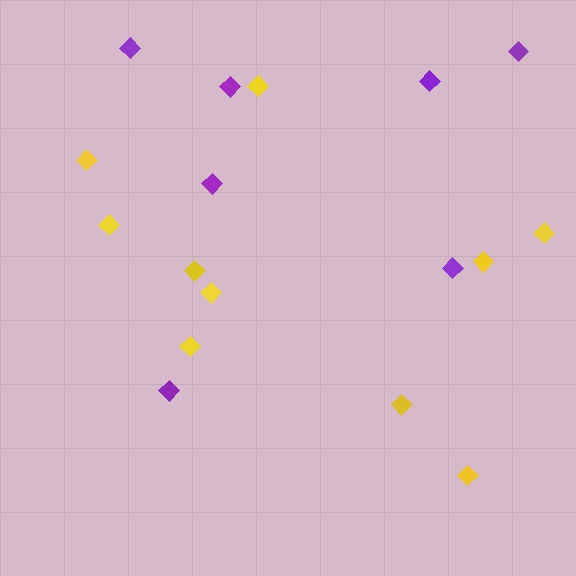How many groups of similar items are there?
There are 2 groups: one group of purple diamonds (7) and one group of yellow diamonds (10).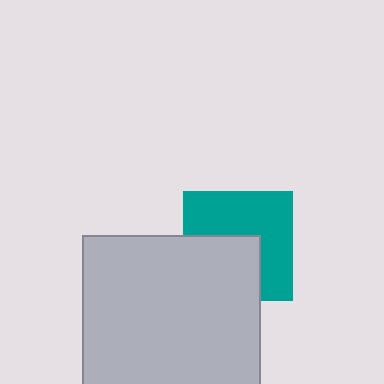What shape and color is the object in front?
The object in front is a light gray rectangle.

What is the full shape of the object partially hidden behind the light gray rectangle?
The partially hidden object is a teal square.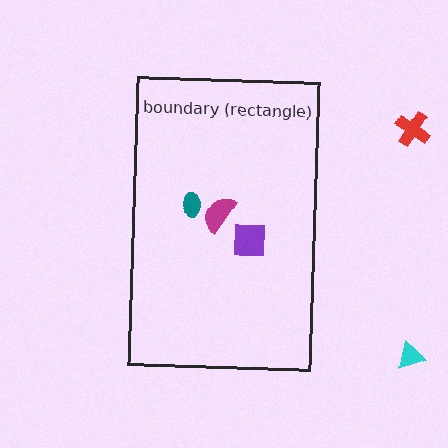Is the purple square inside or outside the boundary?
Inside.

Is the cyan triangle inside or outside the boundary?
Outside.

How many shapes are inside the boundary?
3 inside, 2 outside.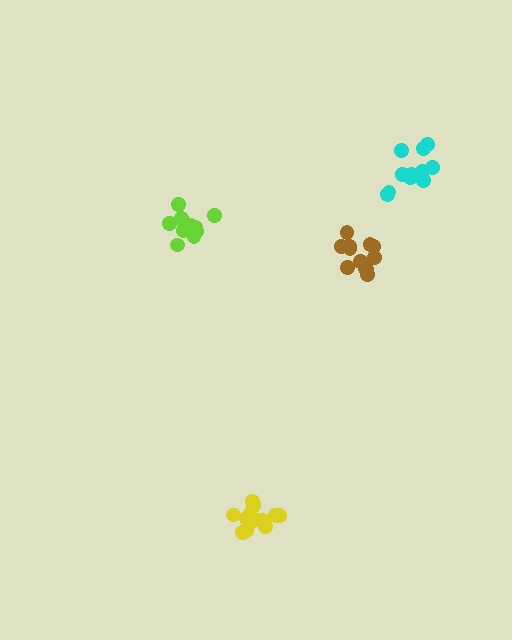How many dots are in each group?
Group 1: 13 dots, Group 2: 12 dots, Group 3: 11 dots, Group 4: 11 dots (47 total).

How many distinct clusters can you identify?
There are 4 distinct clusters.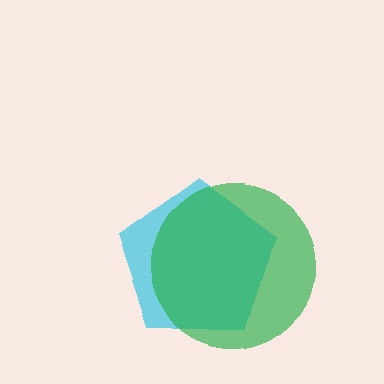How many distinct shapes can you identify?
There are 2 distinct shapes: a cyan pentagon, a green circle.